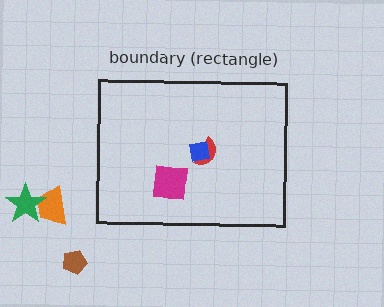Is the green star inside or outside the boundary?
Outside.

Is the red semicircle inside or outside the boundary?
Inside.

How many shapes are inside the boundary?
3 inside, 3 outside.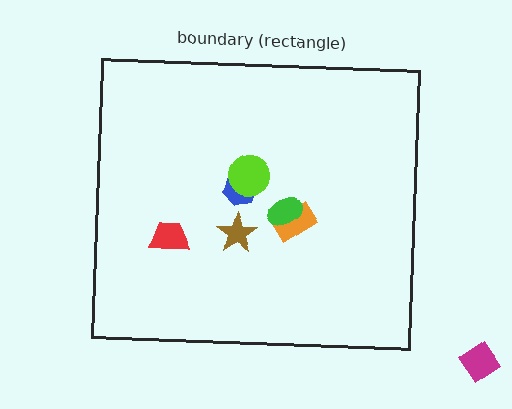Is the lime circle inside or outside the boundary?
Inside.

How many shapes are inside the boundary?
6 inside, 1 outside.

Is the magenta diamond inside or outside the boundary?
Outside.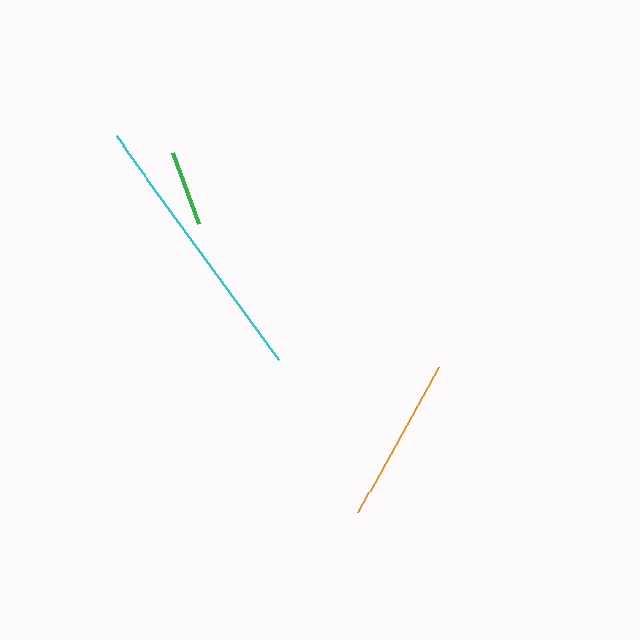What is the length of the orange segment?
The orange segment is approximately 166 pixels long.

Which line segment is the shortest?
The green line is the shortest at approximately 76 pixels.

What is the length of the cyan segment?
The cyan segment is approximately 276 pixels long.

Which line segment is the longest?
The cyan line is the longest at approximately 276 pixels.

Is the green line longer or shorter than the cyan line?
The cyan line is longer than the green line.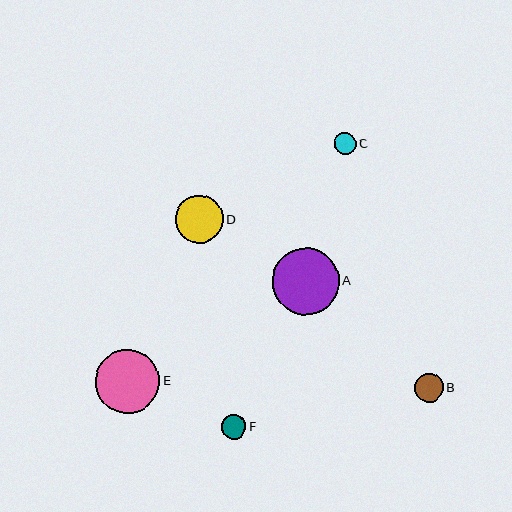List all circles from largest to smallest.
From largest to smallest: A, E, D, B, F, C.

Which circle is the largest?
Circle A is the largest with a size of approximately 67 pixels.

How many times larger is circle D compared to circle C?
Circle D is approximately 2.2 times the size of circle C.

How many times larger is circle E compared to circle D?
Circle E is approximately 1.4 times the size of circle D.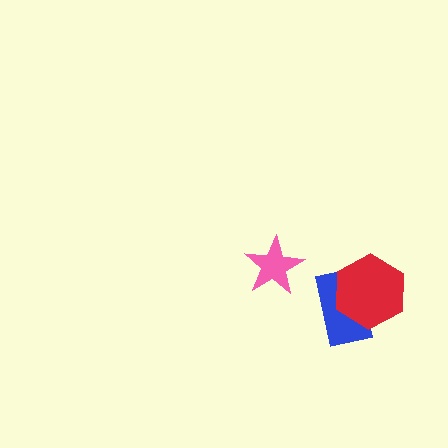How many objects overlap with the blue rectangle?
1 object overlaps with the blue rectangle.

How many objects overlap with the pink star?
0 objects overlap with the pink star.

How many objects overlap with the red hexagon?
1 object overlaps with the red hexagon.